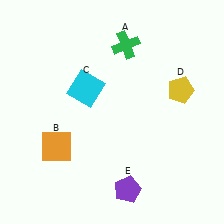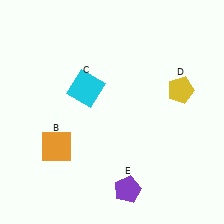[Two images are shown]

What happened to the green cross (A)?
The green cross (A) was removed in Image 2. It was in the top-right area of Image 1.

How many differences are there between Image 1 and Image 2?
There is 1 difference between the two images.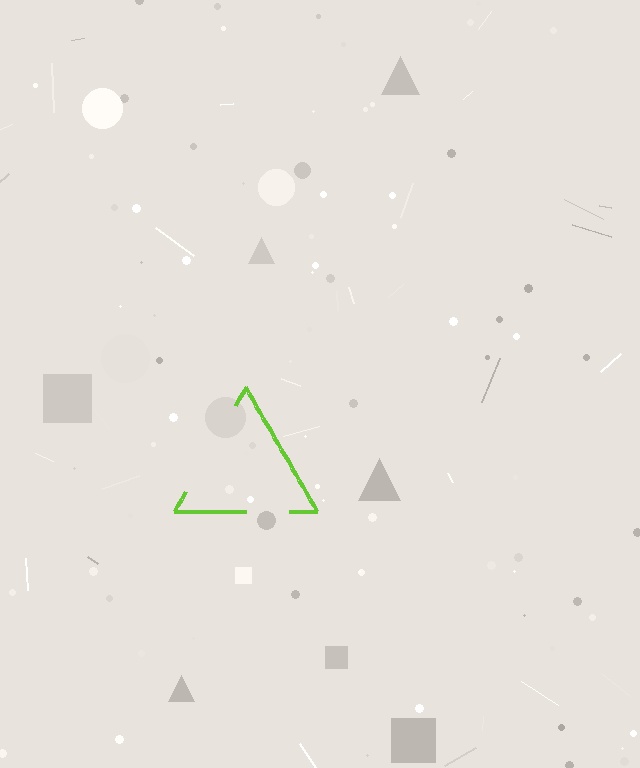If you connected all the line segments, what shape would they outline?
They would outline a triangle.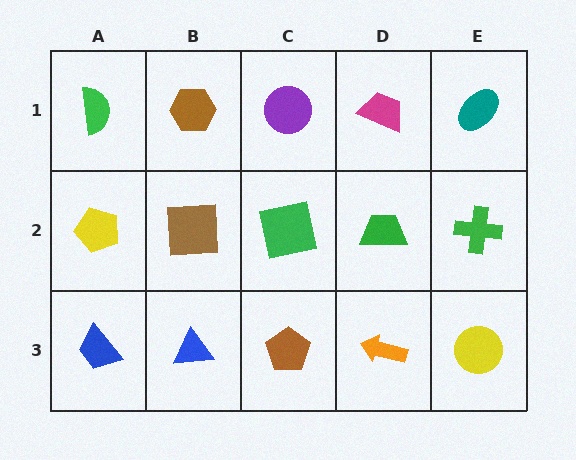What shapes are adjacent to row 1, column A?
A yellow pentagon (row 2, column A), a brown hexagon (row 1, column B).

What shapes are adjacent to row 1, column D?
A green trapezoid (row 2, column D), a purple circle (row 1, column C), a teal ellipse (row 1, column E).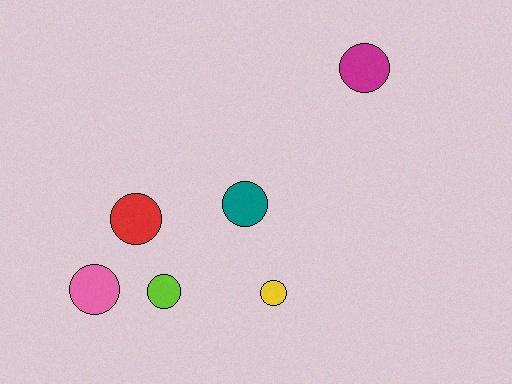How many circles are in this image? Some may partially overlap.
There are 6 circles.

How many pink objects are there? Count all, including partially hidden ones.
There is 1 pink object.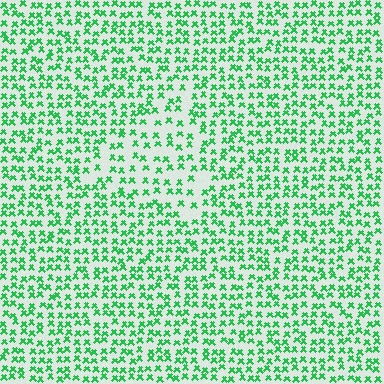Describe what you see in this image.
The image contains small green elements arranged at two different densities. A triangle-shaped region is visible where the elements are less densely packed than the surrounding area.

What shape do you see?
I see a triangle.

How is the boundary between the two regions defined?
The boundary is defined by a change in element density (approximately 1.6x ratio). All elements are the same color, size, and shape.